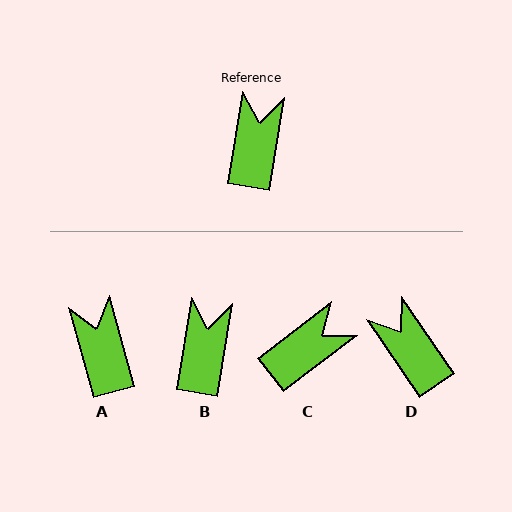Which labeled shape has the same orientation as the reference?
B.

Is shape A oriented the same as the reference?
No, it is off by about 25 degrees.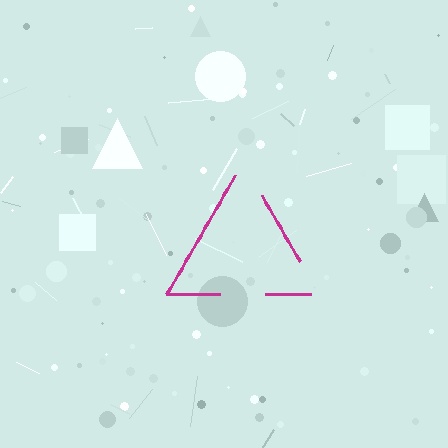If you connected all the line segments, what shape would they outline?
They would outline a triangle.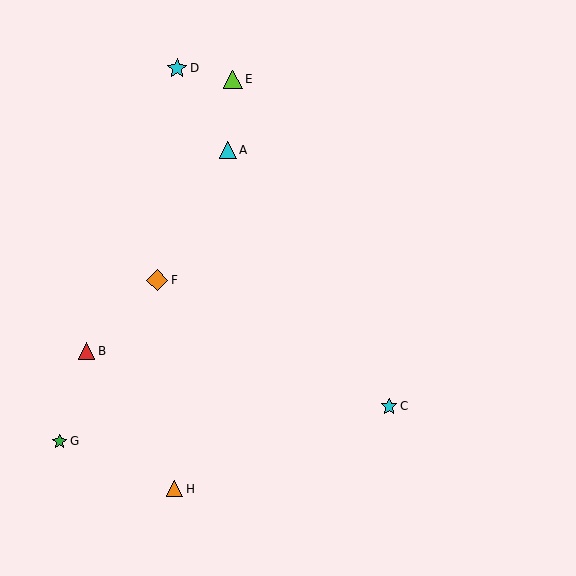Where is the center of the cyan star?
The center of the cyan star is at (389, 406).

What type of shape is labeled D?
Shape D is a cyan star.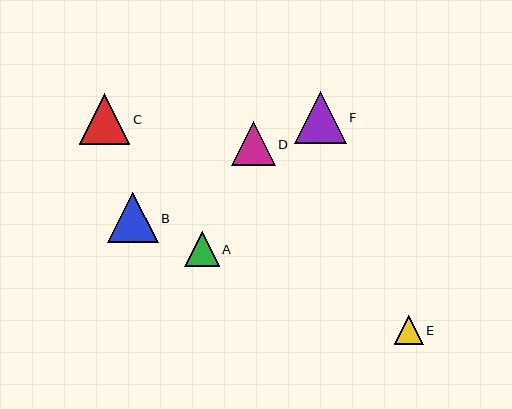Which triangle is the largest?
Triangle F is the largest with a size of approximately 52 pixels.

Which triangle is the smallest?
Triangle E is the smallest with a size of approximately 29 pixels.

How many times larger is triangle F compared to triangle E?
Triangle F is approximately 1.8 times the size of triangle E.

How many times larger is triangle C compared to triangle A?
Triangle C is approximately 1.5 times the size of triangle A.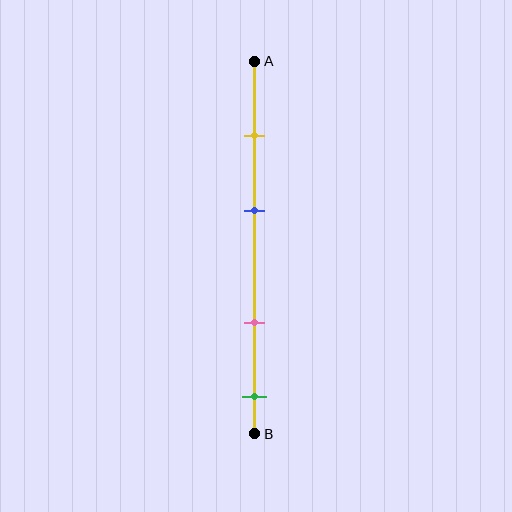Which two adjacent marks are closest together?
The yellow and blue marks are the closest adjacent pair.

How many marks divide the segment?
There are 4 marks dividing the segment.